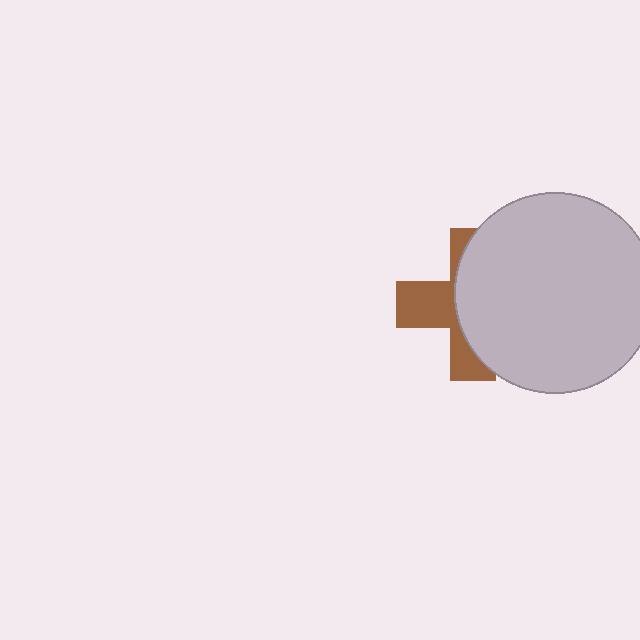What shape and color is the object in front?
The object in front is a light gray circle.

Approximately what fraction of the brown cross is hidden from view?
Roughly 59% of the brown cross is hidden behind the light gray circle.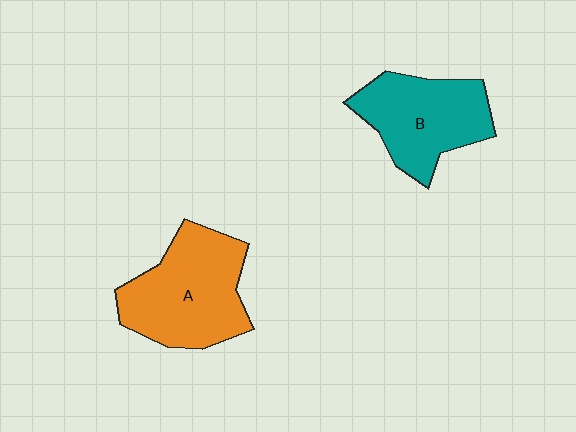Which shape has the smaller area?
Shape B (teal).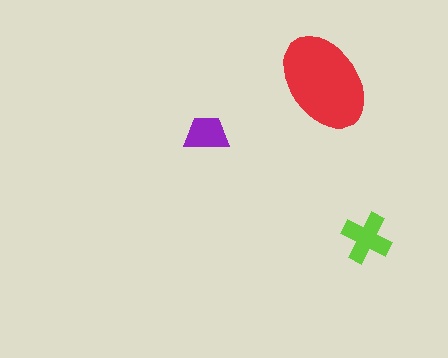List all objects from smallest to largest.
The purple trapezoid, the lime cross, the red ellipse.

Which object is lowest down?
The lime cross is bottommost.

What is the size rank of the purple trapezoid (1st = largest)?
3rd.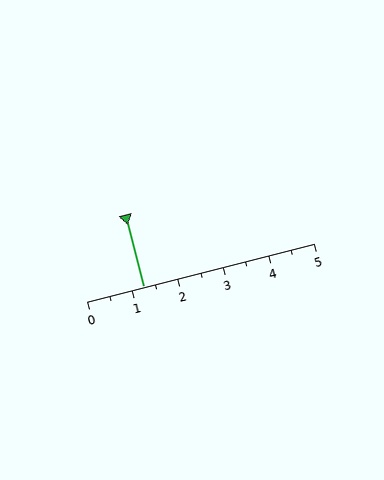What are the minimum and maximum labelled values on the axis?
The axis runs from 0 to 5.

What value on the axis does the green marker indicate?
The marker indicates approximately 1.2.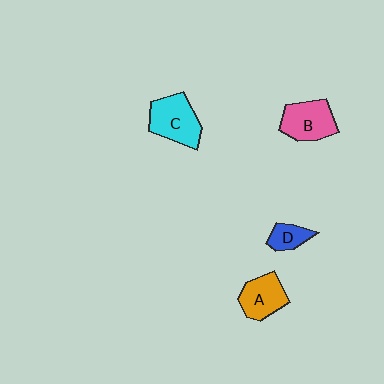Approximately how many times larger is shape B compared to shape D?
Approximately 2.0 times.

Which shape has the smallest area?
Shape D (blue).